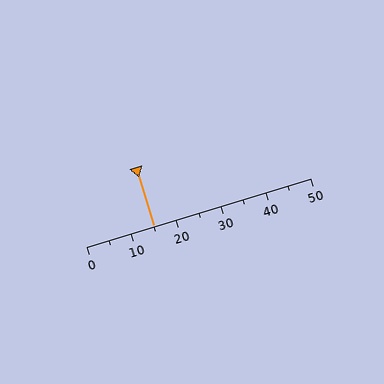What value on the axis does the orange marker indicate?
The marker indicates approximately 15.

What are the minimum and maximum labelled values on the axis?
The axis runs from 0 to 50.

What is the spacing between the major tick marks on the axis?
The major ticks are spaced 10 apart.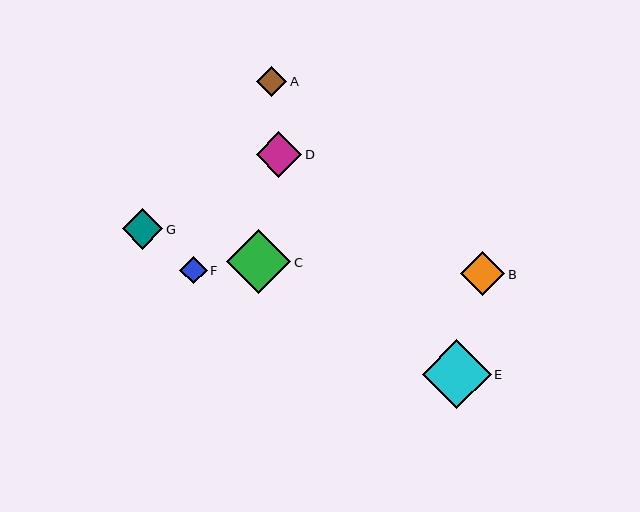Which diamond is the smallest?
Diamond F is the smallest with a size of approximately 28 pixels.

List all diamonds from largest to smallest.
From largest to smallest: E, C, D, B, G, A, F.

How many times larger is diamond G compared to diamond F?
Diamond G is approximately 1.5 times the size of diamond F.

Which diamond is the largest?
Diamond E is the largest with a size of approximately 69 pixels.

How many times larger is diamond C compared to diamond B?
Diamond C is approximately 1.5 times the size of diamond B.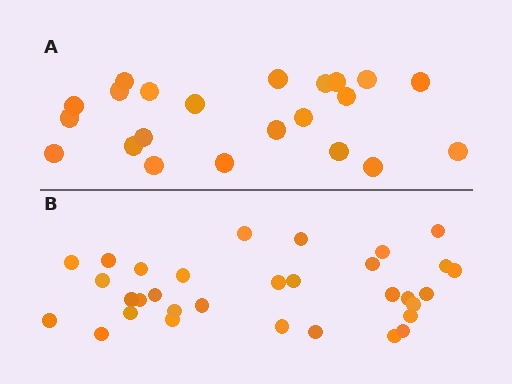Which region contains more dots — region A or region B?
Region B (the bottom region) has more dots.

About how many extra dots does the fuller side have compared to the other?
Region B has roughly 10 or so more dots than region A.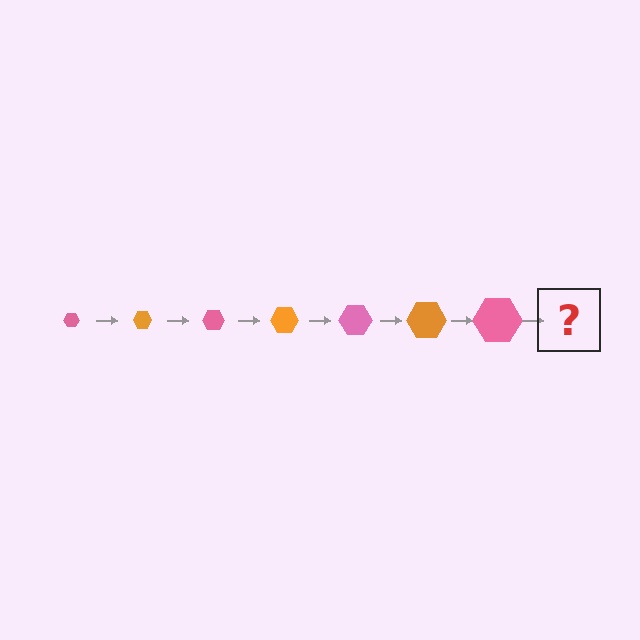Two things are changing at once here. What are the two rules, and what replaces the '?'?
The two rules are that the hexagon grows larger each step and the color cycles through pink and orange. The '?' should be an orange hexagon, larger than the previous one.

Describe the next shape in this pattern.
It should be an orange hexagon, larger than the previous one.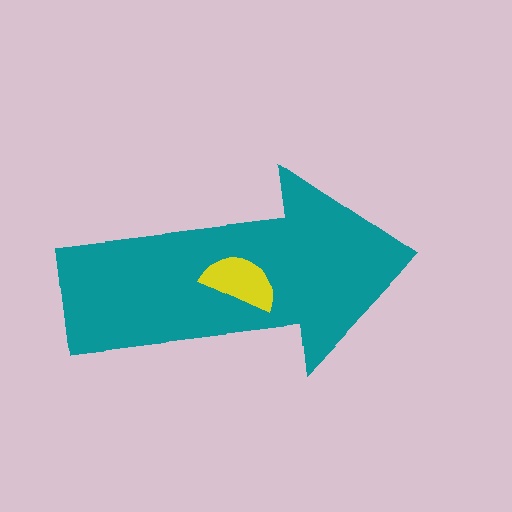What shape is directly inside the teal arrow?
The yellow semicircle.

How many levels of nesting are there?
2.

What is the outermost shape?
The teal arrow.